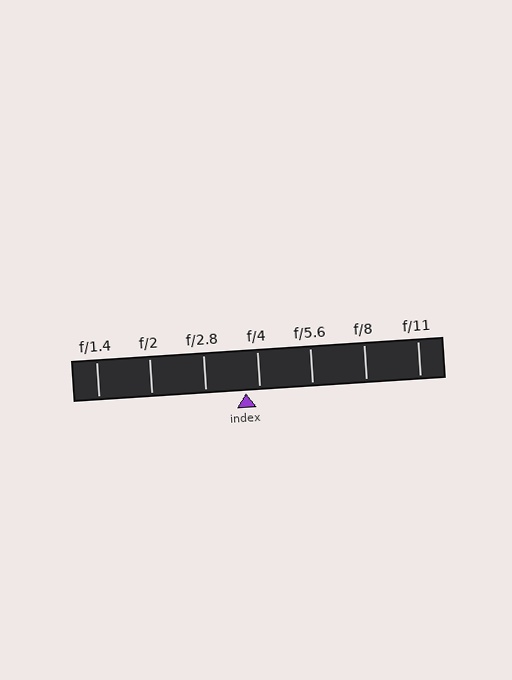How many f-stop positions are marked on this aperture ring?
There are 7 f-stop positions marked.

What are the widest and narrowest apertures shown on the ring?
The widest aperture shown is f/1.4 and the narrowest is f/11.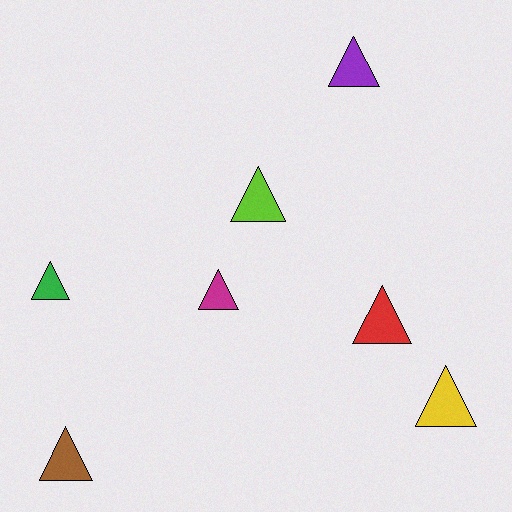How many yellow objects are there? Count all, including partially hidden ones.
There is 1 yellow object.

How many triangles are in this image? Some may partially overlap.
There are 7 triangles.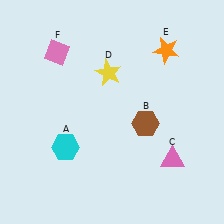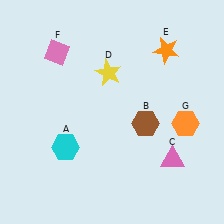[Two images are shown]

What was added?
An orange hexagon (G) was added in Image 2.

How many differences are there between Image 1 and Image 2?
There is 1 difference between the two images.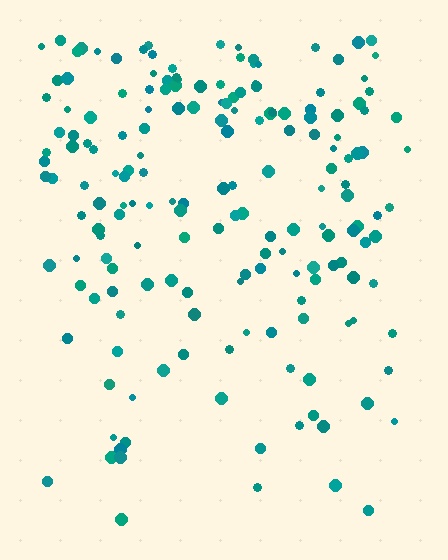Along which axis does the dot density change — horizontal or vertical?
Vertical.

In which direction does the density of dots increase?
From bottom to top, with the top side densest.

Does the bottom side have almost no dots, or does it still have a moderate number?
Still a moderate number, just noticeably fewer than the top.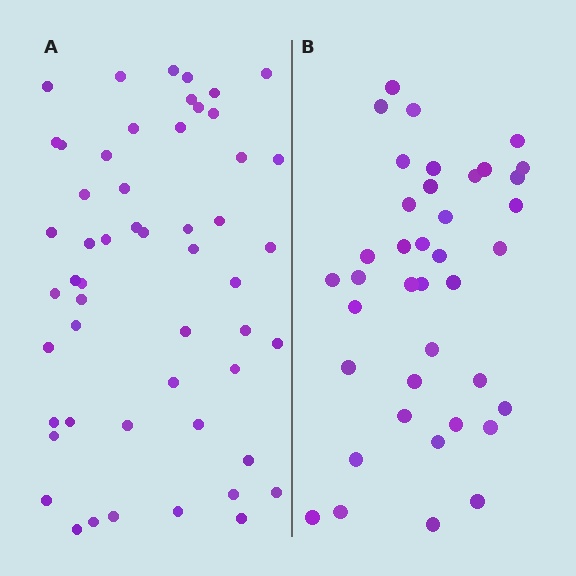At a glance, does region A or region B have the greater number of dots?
Region A (the left region) has more dots.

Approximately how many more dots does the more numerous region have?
Region A has approximately 15 more dots than region B.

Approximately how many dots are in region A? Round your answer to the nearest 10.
About 50 dots. (The exact count is 53, which rounds to 50.)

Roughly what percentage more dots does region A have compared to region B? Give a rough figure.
About 35% more.